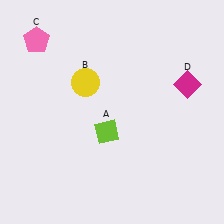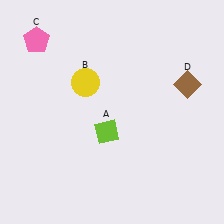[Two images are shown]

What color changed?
The diamond (D) changed from magenta in Image 1 to brown in Image 2.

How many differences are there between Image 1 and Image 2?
There is 1 difference between the two images.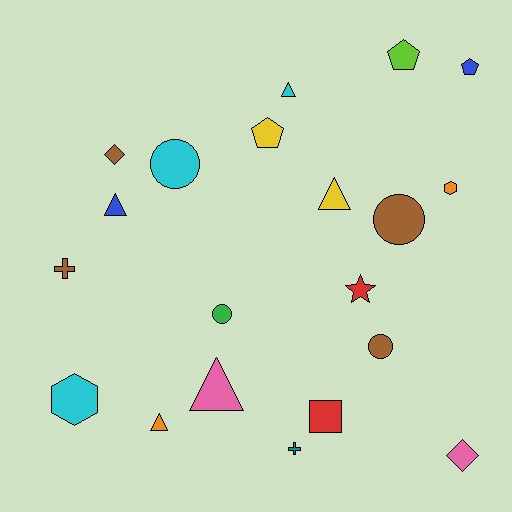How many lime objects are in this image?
There is 1 lime object.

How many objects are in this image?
There are 20 objects.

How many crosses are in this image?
There are 2 crosses.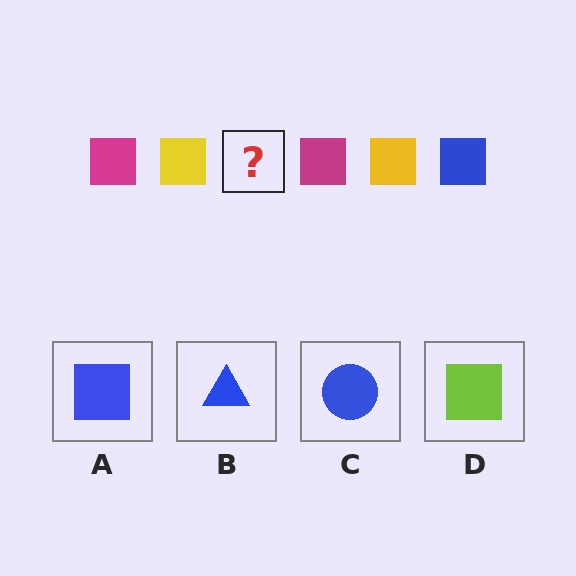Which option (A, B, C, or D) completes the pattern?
A.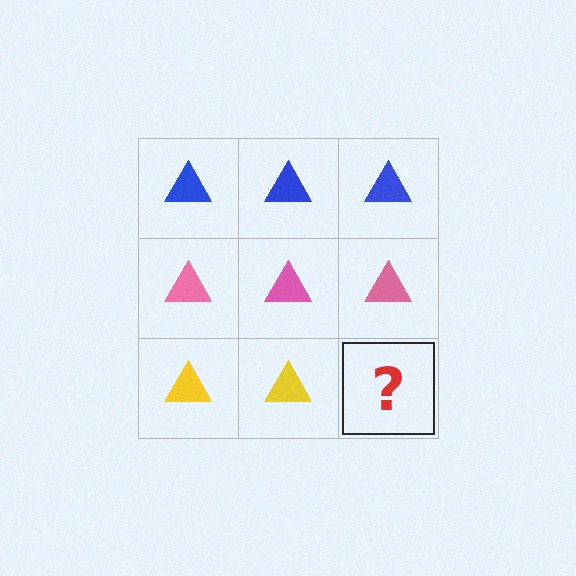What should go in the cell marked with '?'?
The missing cell should contain a yellow triangle.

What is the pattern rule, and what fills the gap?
The rule is that each row has a consistent color. The gap should be filled with a yellow triangle.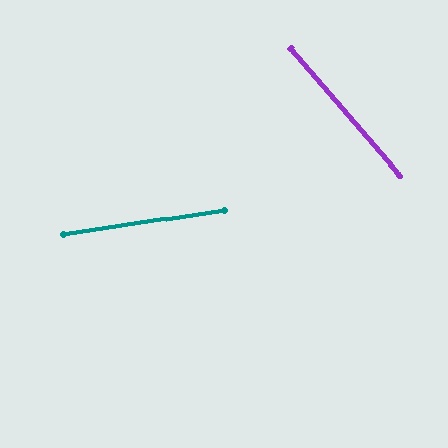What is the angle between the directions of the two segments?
Approximately 58 degrees.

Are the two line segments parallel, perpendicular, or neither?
Neither parallel nor perpendicular — they differ by about 58°.